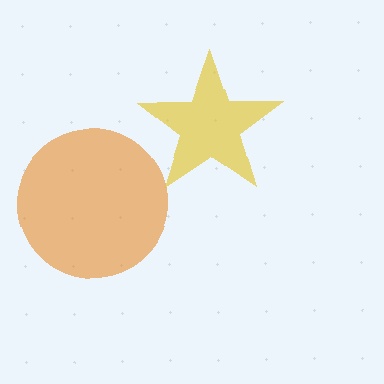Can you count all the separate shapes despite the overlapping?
Yes, there are 2 separate shapes.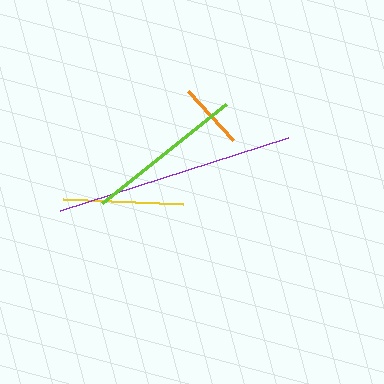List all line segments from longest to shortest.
From longest to shortest: purple, lime, yellow, orange.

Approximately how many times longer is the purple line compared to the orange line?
The purple line is approximately 3.6 times the length of the orange line.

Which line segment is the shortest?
The orange line is the shortest at approximately 66 pixels.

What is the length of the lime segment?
The lime segment is approximately 159 pixels long.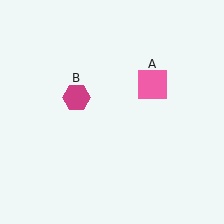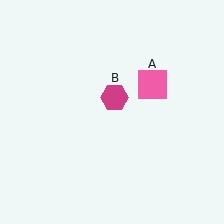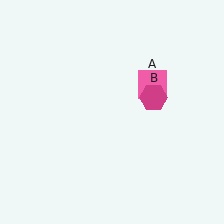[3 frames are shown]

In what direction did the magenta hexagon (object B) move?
The magenta hexagon (object B) moved right.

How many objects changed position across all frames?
1 object changed position: magenta hexagon (object B).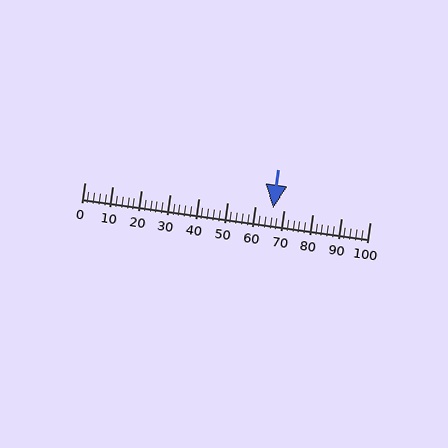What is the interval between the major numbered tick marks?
The major tick marks are spaced 10 units apart.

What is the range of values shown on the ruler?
The ruler shows values from 0 to 100.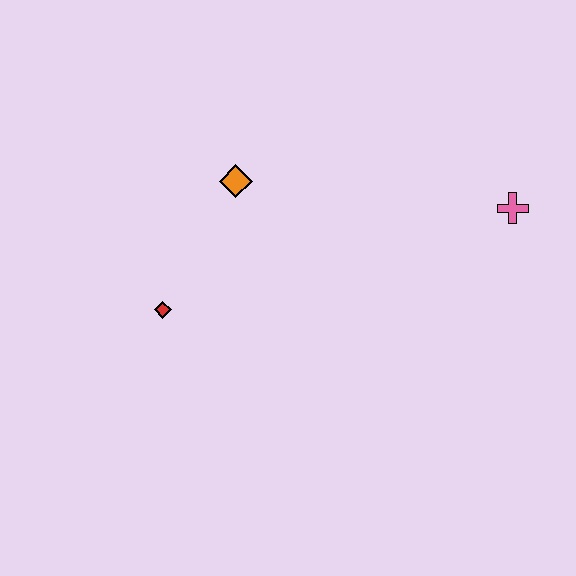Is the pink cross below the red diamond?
No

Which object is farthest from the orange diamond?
The pink cross is farthest from the orange diamond.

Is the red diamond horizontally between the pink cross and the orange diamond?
No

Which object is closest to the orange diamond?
The red diamond is closest to the orange diamond.